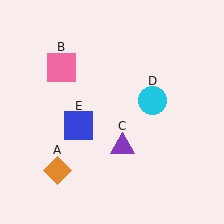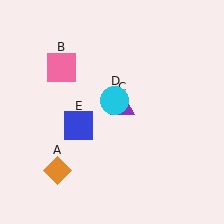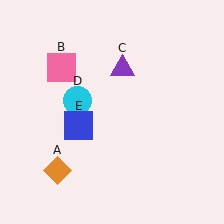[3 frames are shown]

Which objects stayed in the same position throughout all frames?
Orange diamond (object A) and pink square (object B) and blue square (object E) remained stationary.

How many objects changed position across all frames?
2 objects changed position: purple triangle (object C), cyan circle (object D).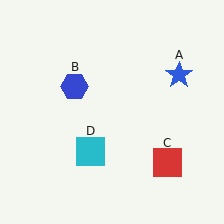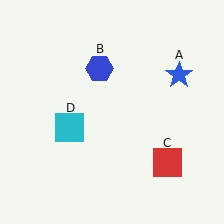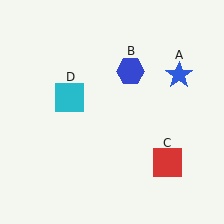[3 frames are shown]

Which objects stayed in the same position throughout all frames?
Blue star (object A) and red square (object C) remained stationary.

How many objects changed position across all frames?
2 objects changed position: blue hexagon (object B), cyan square (object D).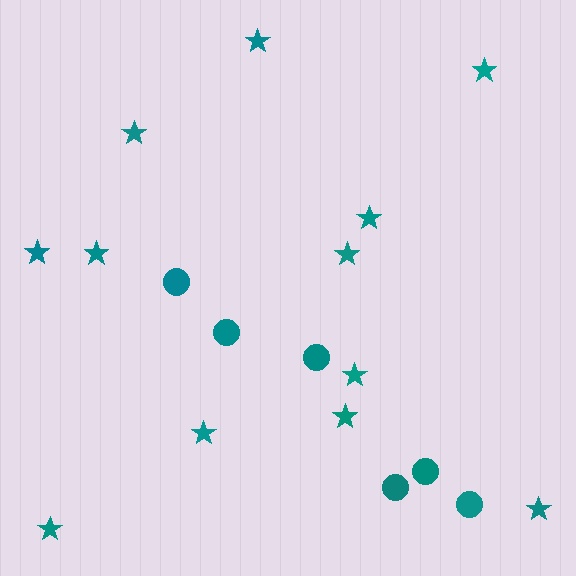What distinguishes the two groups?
There are 2 groups: one group of stars (12) and one group of circles (6).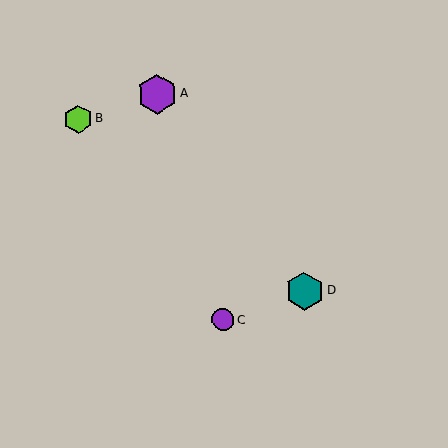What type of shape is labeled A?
Shape A is a purple hexagon.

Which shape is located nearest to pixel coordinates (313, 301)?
The teal hexagon (labeled D) at (305, 291) is nearest to that location.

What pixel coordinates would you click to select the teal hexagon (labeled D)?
Click at (305, 291) to select the teal hexagon D.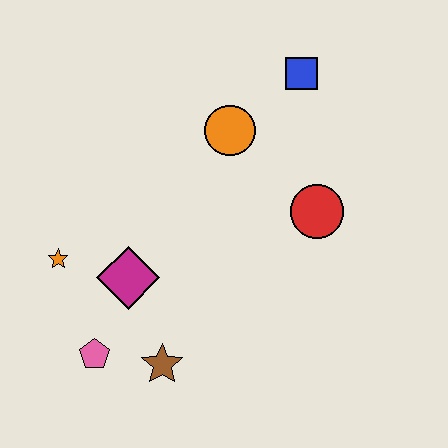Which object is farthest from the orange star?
The blue square is farthest from the orange star.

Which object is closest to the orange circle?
The blue square is closest to the orange circle.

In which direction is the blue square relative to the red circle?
The blue square is above the red circle.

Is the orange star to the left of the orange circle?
Yes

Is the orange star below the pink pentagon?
No